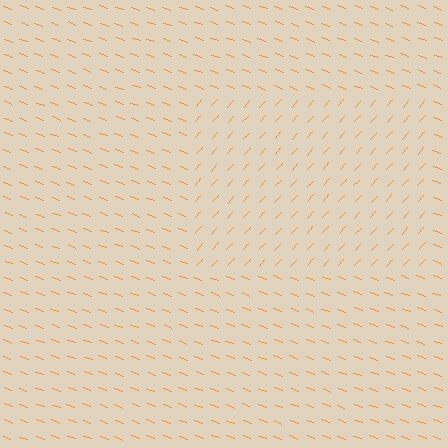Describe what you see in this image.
The image is filled with small orange line segments. A rectangle region in the image has lines oriented differently from the surrounding lines, creating a visible texture boundary.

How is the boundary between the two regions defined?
The boundary is defined purely by a change in line orientation (approximately 68 degrees difference). All lines are the same color and thickness.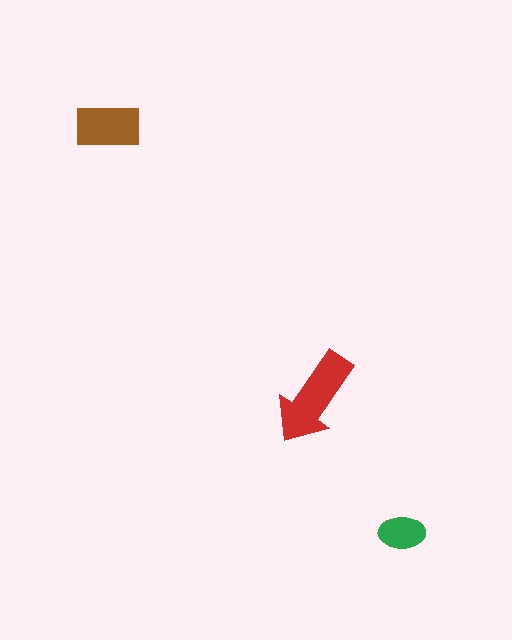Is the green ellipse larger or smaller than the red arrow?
Smaller.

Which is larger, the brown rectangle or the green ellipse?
The brown rectangle.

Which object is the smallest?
The green ellipse.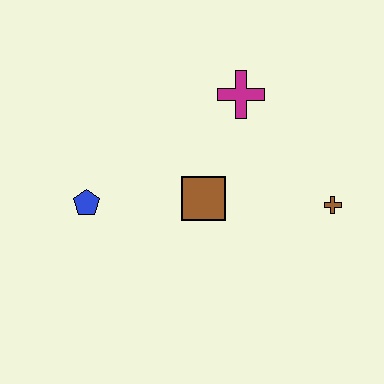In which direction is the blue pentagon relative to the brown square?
The blue pentagon is to the left of the brown square.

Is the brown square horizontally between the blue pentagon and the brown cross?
Yes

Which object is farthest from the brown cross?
The blue pentagon is farthest from the brown cross.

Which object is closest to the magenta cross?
The brown square is closest to the magenta cross.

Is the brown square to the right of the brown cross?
No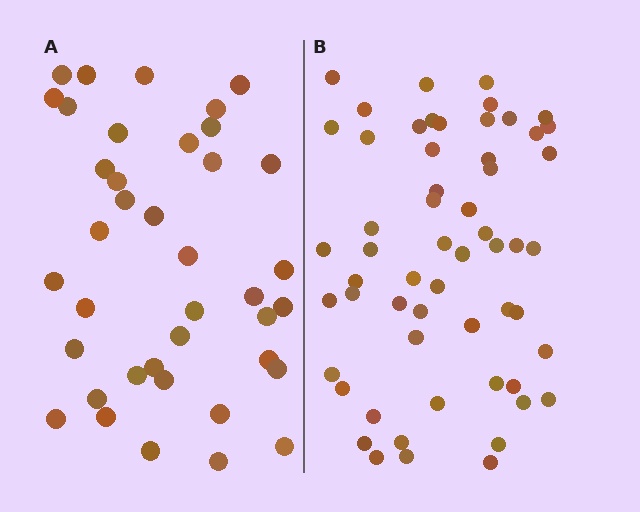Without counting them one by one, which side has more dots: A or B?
Region B (the right region) has more dots.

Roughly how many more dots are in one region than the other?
Region B has approximately 20 more dots than region A.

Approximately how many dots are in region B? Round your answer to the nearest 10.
About 60 dots. (The exact count is 57, which rounds to 60.)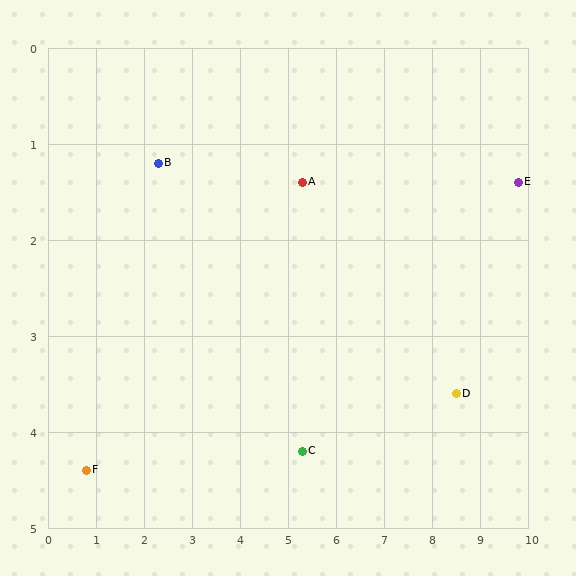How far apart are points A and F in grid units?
Points A and F are about 5.4 grid units apart.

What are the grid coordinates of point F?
Point F is at approximately (0.8, 4.4).